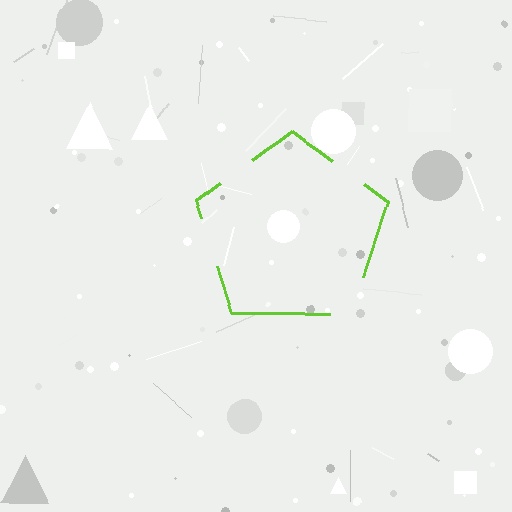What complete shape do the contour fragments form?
The contour fragments form a pentagon.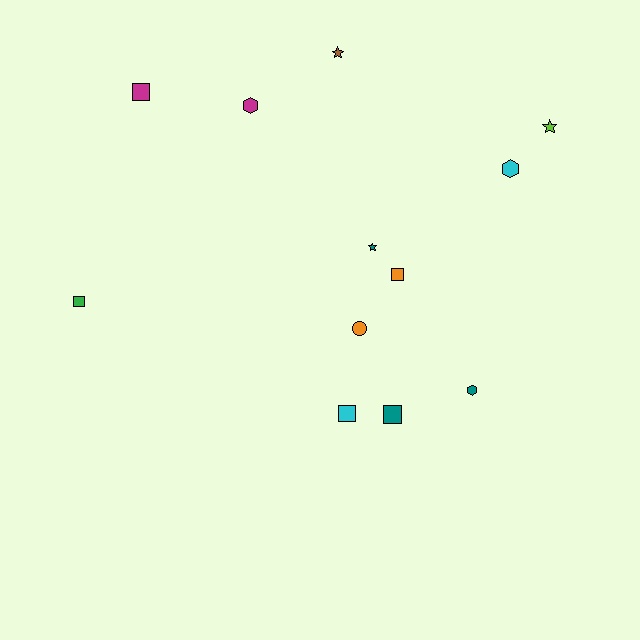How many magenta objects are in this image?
There are 2 magenta objects.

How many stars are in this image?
There are 3 stars.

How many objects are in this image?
There are 12 objects.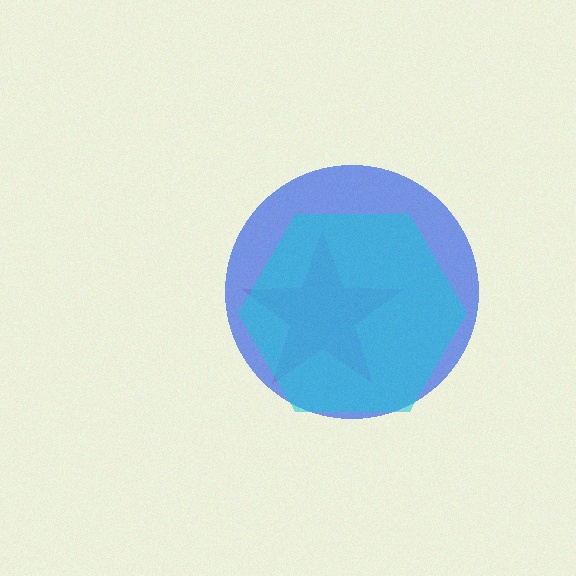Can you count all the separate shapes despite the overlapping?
Yes, there are 3 separate shapes.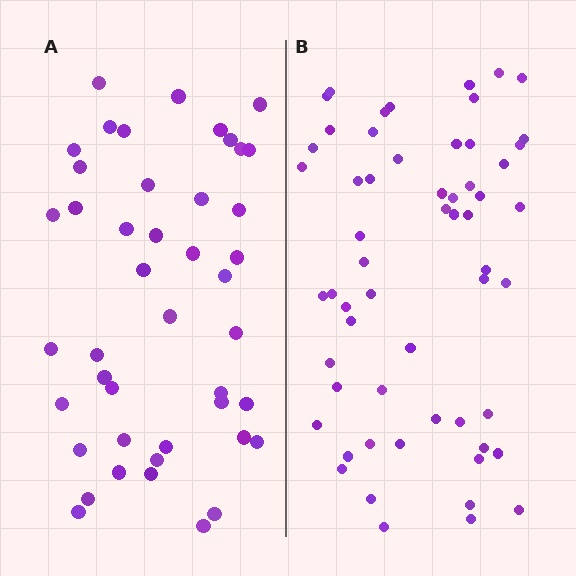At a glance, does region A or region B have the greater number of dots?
Region B (the right region) has more dots.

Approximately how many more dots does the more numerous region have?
Region B has approximately 15 more dots than region A.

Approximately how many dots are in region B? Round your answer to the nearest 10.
About 60 dots. (The exact count is 58, which rounds to 60.)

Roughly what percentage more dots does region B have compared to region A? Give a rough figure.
About 30% more.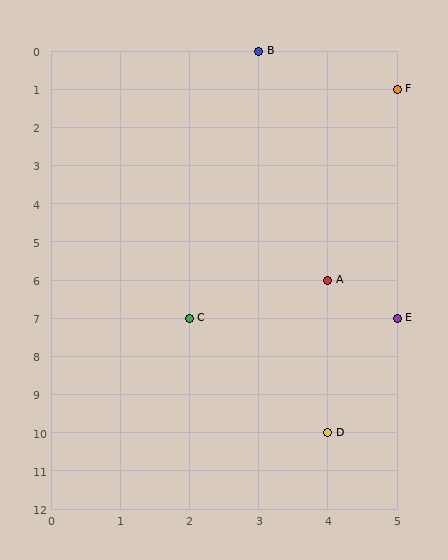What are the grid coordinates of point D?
Point D is at grid coordinates (4, 10).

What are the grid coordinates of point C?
Point C is at grid coordinates (2, 7).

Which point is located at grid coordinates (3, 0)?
Point B is at (3, 0).